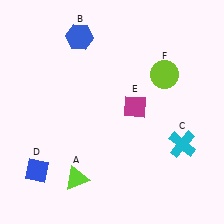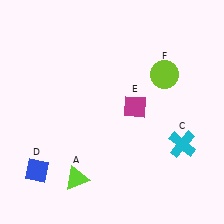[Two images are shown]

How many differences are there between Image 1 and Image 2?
There is 1 difference between the two images.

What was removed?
The blue hexagon (B) was removed in Image 2.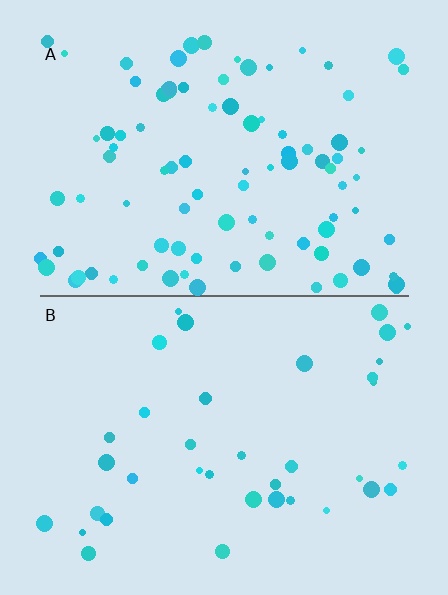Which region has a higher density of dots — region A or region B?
A (the top).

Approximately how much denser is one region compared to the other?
Approximately 2.4× — region A over region B.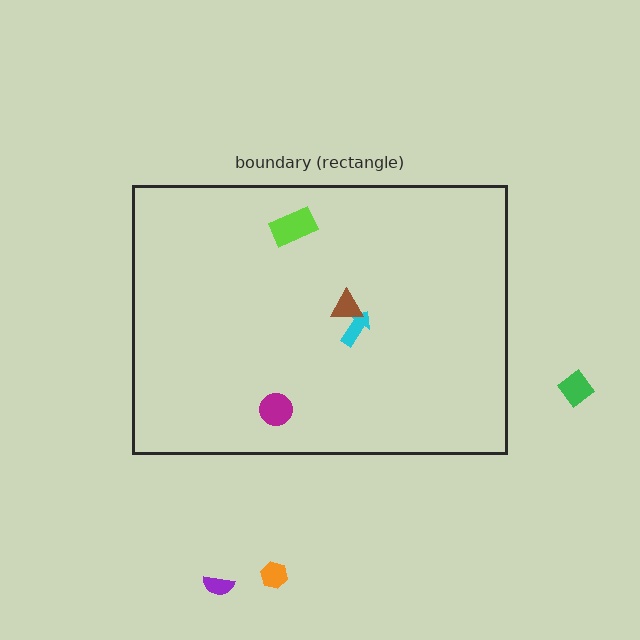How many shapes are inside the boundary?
4 inside, 3 outside.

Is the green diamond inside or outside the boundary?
Outside.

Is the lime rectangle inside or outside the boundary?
Inside.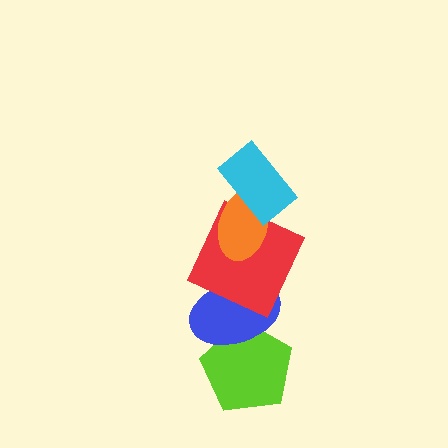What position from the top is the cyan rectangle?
The cyan rectangle is 1st from the top.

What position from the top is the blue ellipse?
The blue ellipse is 4th from the top.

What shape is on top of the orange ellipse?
The cyan rectangle is on top of the orange ellipse.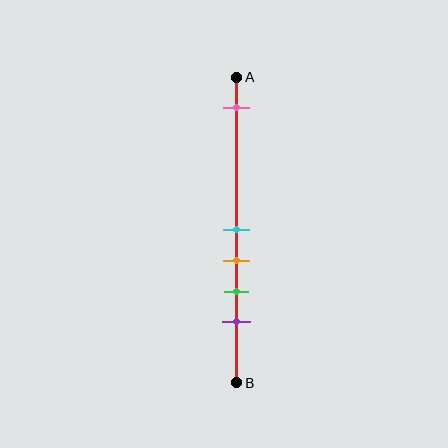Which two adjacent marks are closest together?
The cyan and orange marks are the closest adjacent pair.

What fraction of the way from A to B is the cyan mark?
The cyan mark is approximately 50% (0.5) of the way from A to B.